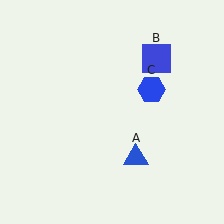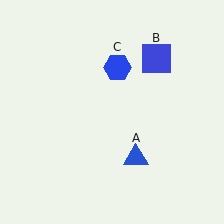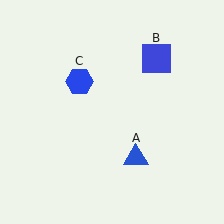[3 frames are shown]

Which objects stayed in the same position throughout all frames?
Blue triangle (object A) and blue square (object B) remained stationary.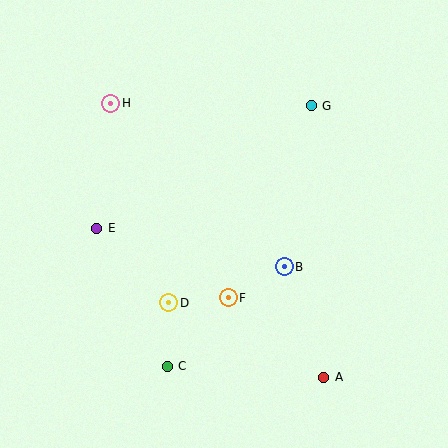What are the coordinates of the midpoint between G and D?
The midpoint between G and D is at (240, 204).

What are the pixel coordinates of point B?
Point B is at (284, 267).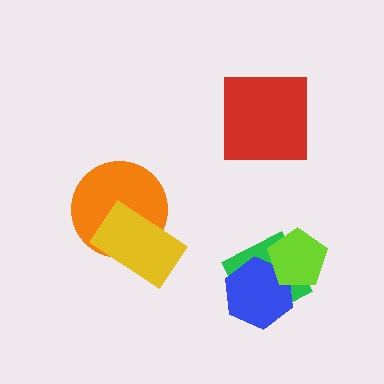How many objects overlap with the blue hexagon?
2 objects overlap with the blue hexagon.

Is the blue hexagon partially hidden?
Yes, it is partially covered by another shape.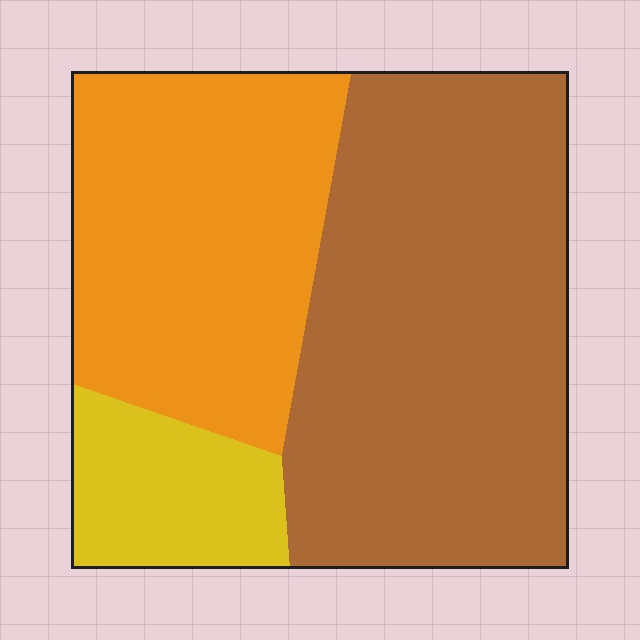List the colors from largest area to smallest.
From largest to smallest: brown, orange, yellow.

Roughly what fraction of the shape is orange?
Orange takes up between a third and a half of the shape.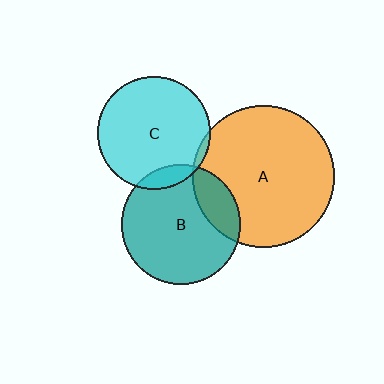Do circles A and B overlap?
Yes.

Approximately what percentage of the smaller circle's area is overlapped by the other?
Approximately 20%.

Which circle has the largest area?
Circle A (orange).